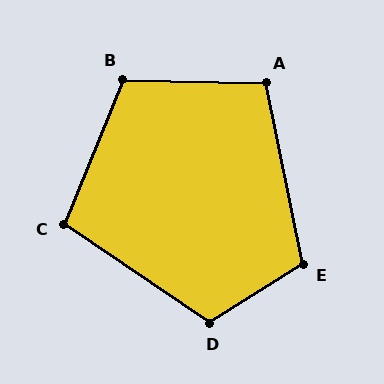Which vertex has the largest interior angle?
D, at approximately 114 degrees.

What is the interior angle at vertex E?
Approximately 111 degrees (obtuse).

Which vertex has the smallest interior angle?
C, at approximately 102 degrees.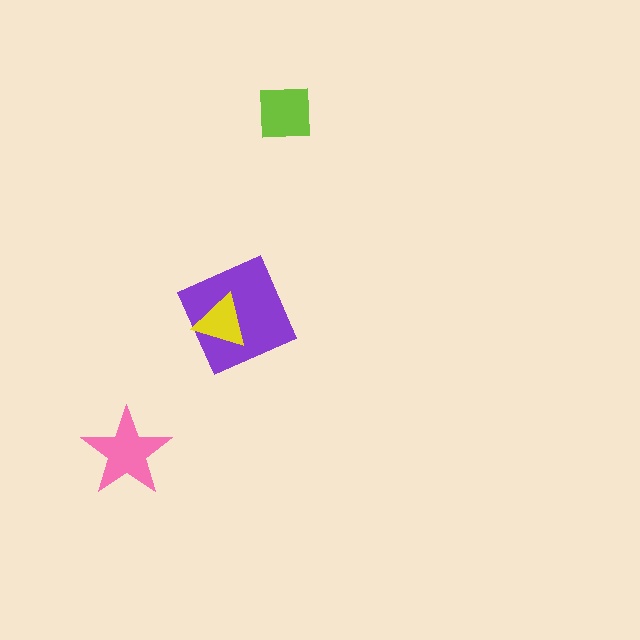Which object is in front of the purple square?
The yellow triangle is in front of the purple square.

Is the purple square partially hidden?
Yes, it is partially covered by another shape.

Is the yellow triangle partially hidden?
No, no other shape covers it.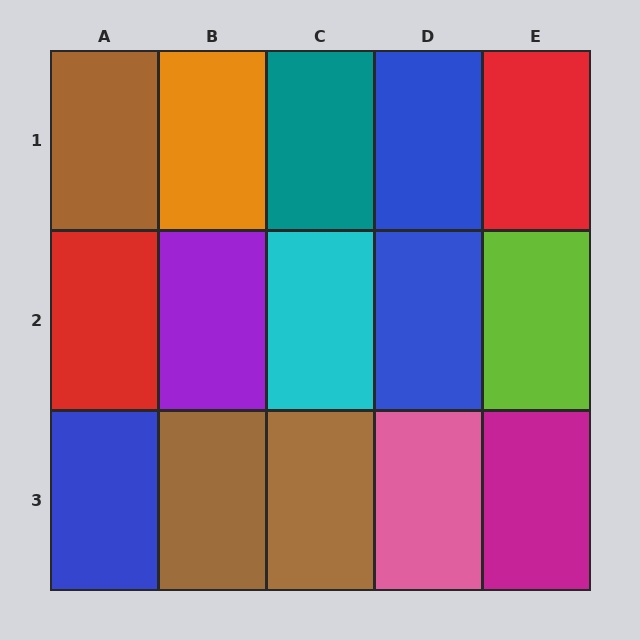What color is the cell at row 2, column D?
Blue.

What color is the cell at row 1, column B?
Orange.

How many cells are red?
2 cells are red.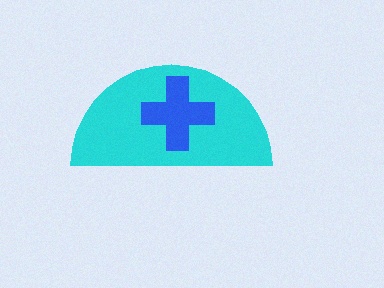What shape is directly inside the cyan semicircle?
The blue cross.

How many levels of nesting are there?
2.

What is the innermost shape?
The blue cross.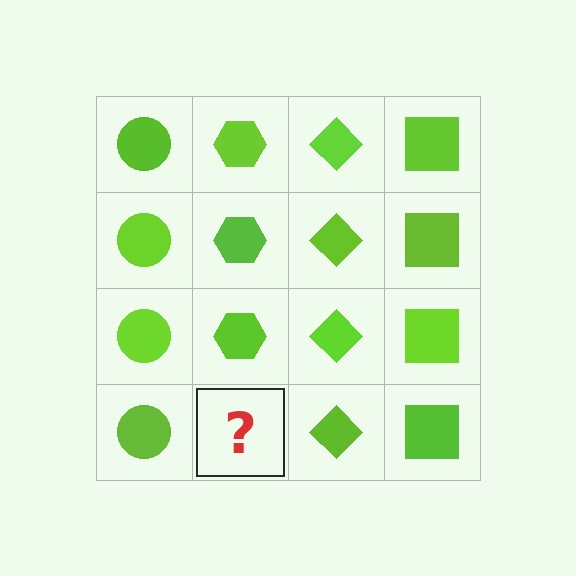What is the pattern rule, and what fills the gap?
The rule is that each column has a consistent shape. The gap should be filled with a lime hexagon.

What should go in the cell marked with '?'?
The missing cell should contain a lime hexagon.